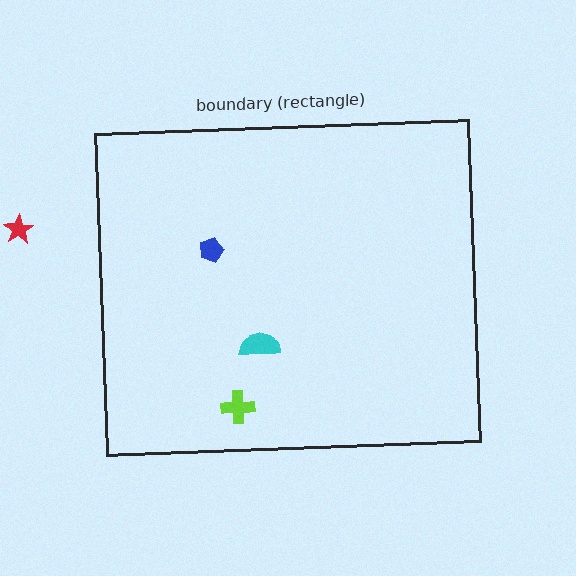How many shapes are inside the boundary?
3 inside, 1 outside.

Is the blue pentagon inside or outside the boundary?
Inside.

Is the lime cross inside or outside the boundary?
Inside.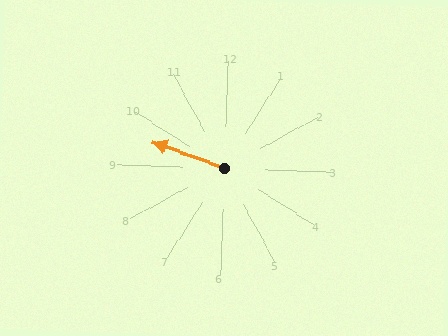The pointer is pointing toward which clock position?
Roughly 10 o'clock.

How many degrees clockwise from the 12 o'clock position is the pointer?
Approximately 288 degrees.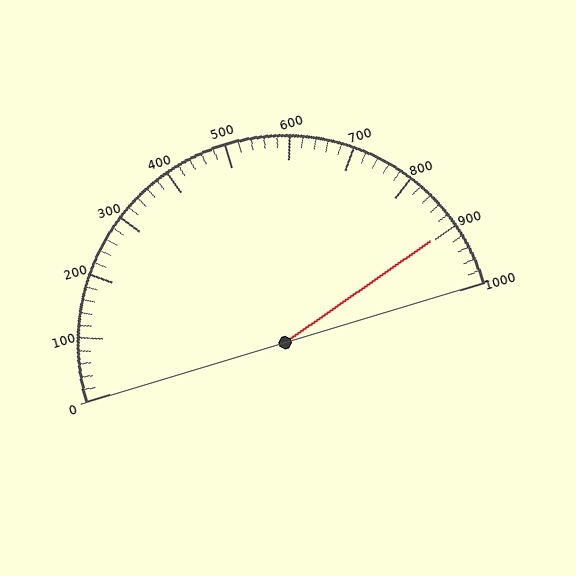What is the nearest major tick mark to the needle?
The nearest major tick mark is 900.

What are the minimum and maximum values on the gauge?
The gauge ranges from 0 to 1000.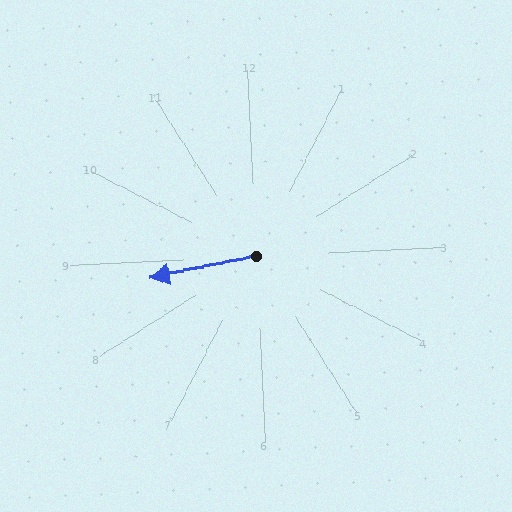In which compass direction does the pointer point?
West.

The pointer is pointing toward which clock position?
Roughly 9 o'clock.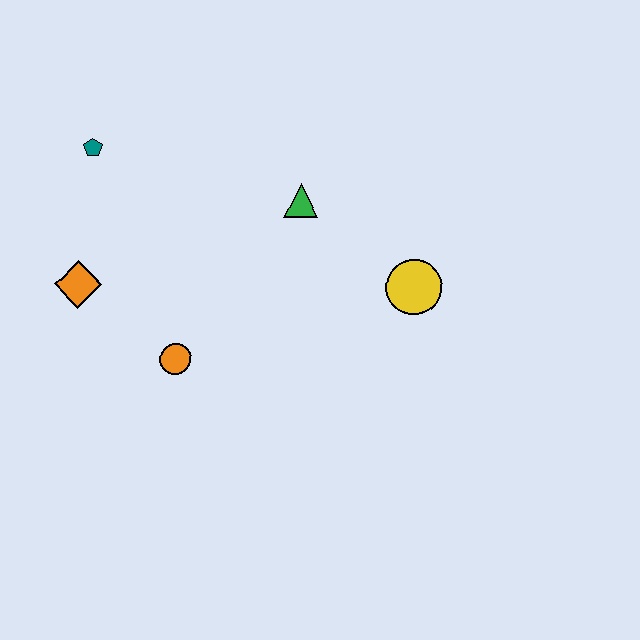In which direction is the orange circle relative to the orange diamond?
The orange circle is to the right of the orange diamond.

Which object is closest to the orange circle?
The orange diamond is closest to the orange circle.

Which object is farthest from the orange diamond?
The yellow circle is farthest from the orange diamond.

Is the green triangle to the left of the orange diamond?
No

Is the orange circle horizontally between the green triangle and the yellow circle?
No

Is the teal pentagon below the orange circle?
No